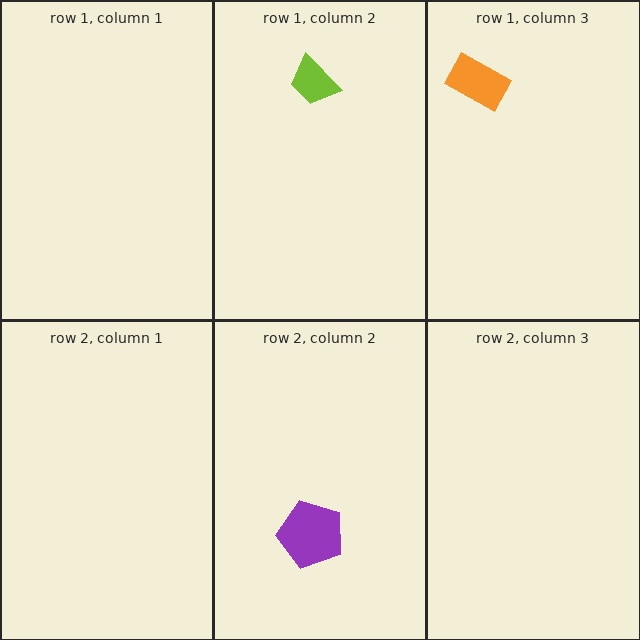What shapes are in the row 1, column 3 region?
The orange rectangle.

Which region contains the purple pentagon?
The row 2, column 2 region.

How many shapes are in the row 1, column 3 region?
1.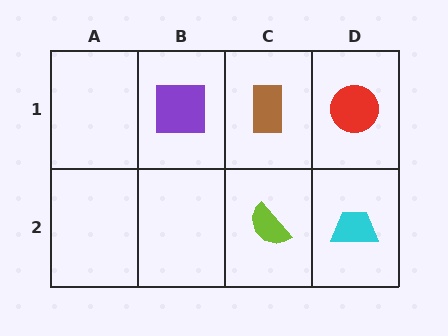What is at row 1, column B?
A purple square.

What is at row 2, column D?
A cyan trapezoid.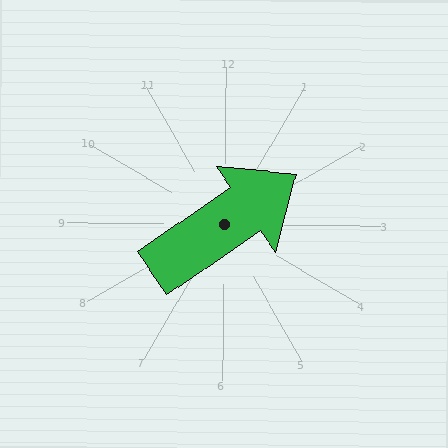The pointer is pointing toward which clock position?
Roughly 2 o'clock.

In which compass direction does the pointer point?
Northeast.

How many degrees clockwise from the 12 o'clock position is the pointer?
Approximately 55 degrees.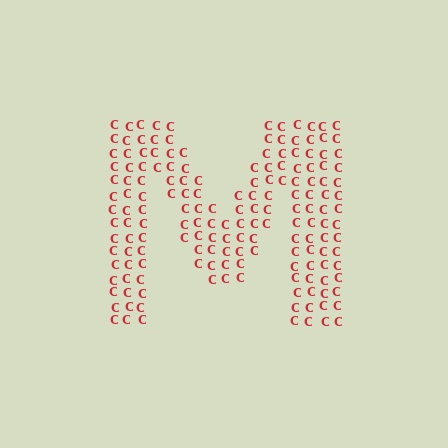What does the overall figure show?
The overall figure shows the letter M.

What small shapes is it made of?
It is made of small letter C's.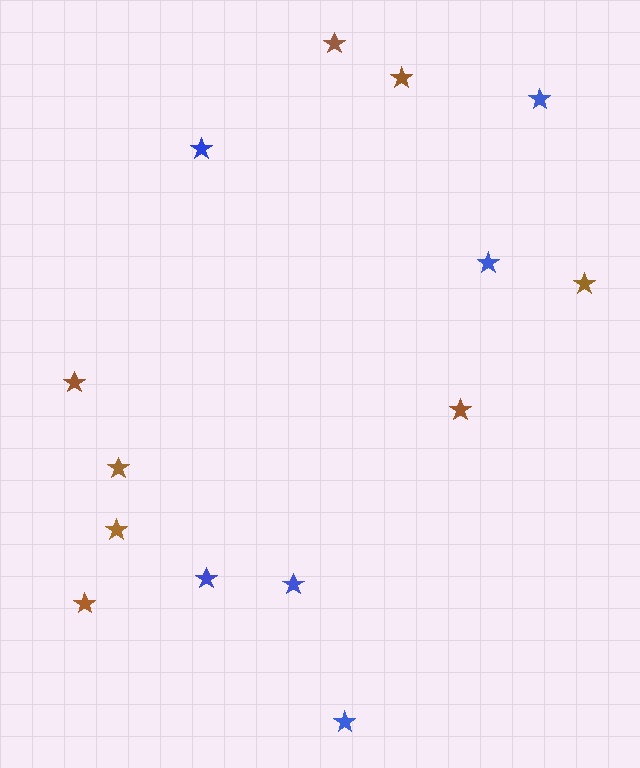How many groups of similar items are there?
There are 2 groups: one group of brown stars (8) and one group of blue stars (6).